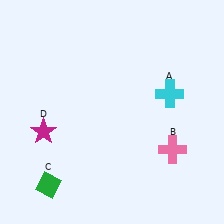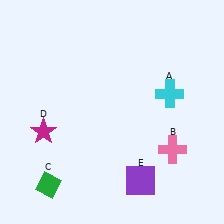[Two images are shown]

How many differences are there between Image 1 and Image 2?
There is 1 difference between the two images.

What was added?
A purple square (E) was added in Image 2.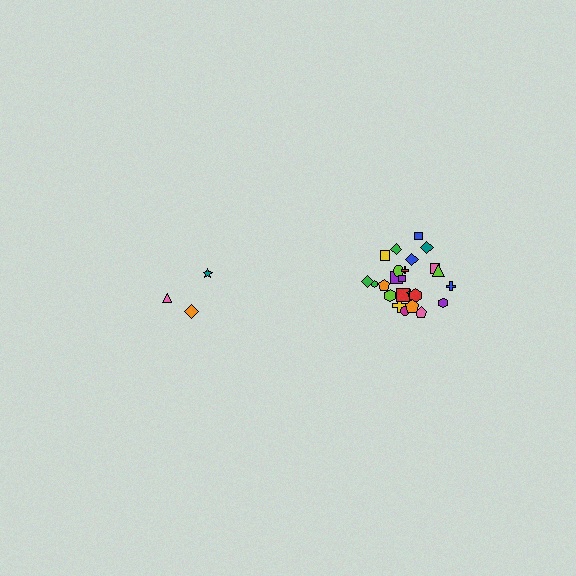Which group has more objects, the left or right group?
The right group.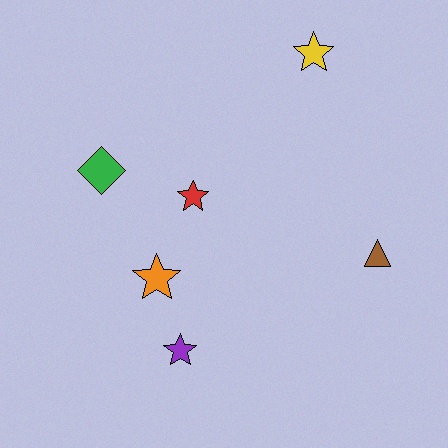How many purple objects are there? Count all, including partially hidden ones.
There is 1 purple object.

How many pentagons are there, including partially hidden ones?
There are no pentagons.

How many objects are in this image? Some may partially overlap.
There are 6 objects.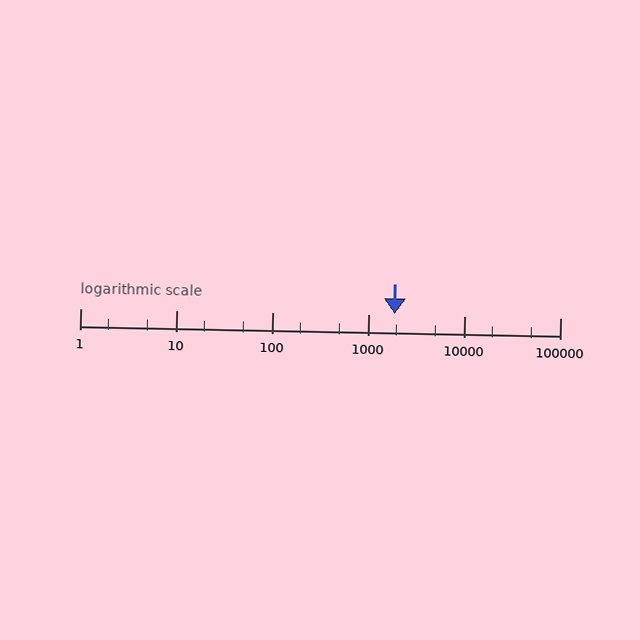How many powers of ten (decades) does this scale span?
The scale spans 5 decades, from 1 to 100000.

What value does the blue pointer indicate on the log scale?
The pointer indicates approximately 1900.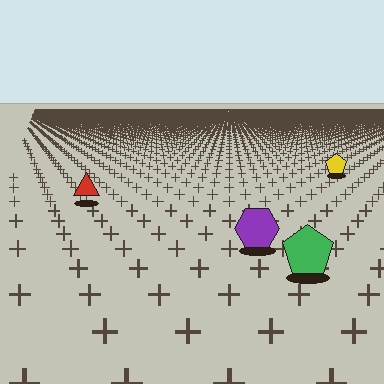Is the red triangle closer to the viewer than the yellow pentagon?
Yes. The red triangle is closer — you can tell from the texture gradient: the ground texture is coarser near it.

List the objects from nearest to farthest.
From nearest to farthest: the green pentagon, the purple hexagon, the red triangle, the yellow pentagon.